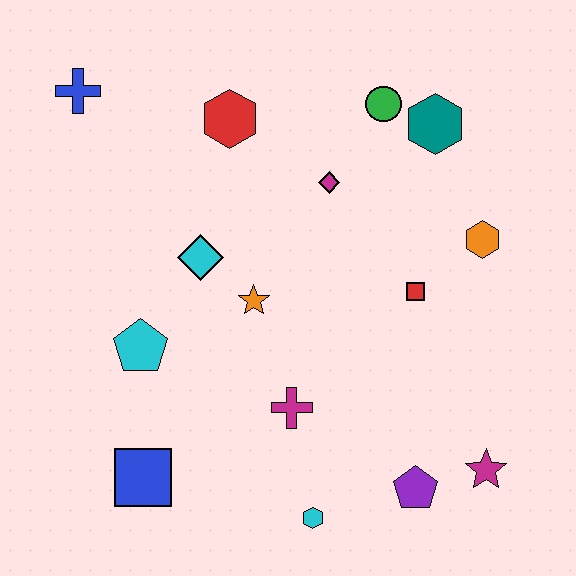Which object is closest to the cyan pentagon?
The cyan diamond is closest to the cyan pentagon.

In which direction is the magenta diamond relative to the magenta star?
The magenta diamond is above the magenta star.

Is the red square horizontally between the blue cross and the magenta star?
Yes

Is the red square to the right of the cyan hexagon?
Yes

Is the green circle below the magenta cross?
No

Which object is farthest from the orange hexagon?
The blue cross is farthest from the orange hexagon.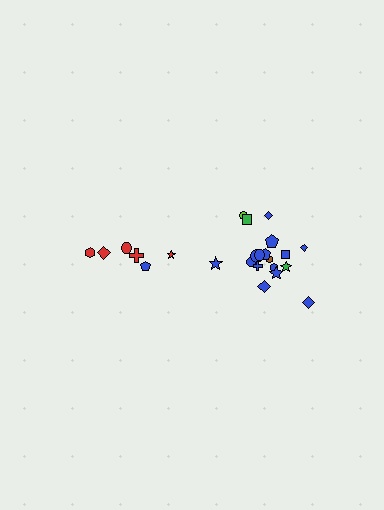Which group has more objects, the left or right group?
The right group.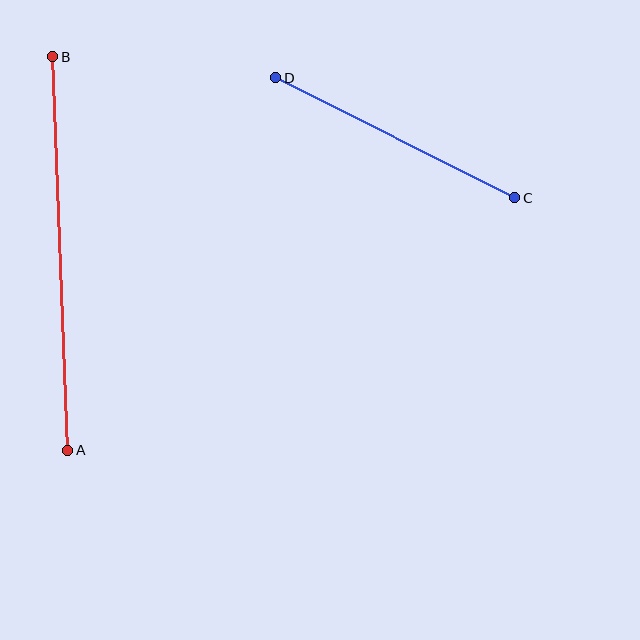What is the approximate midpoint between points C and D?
The midpoint is at approximately (395, 138) pixels.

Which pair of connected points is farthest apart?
Points A and B are farthest apart.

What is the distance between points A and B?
The distance is approximately 394 pixels.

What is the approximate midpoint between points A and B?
The midpoint is at approximately (60, 254) pixels.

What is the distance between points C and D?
The distance is approximately 267 pixels.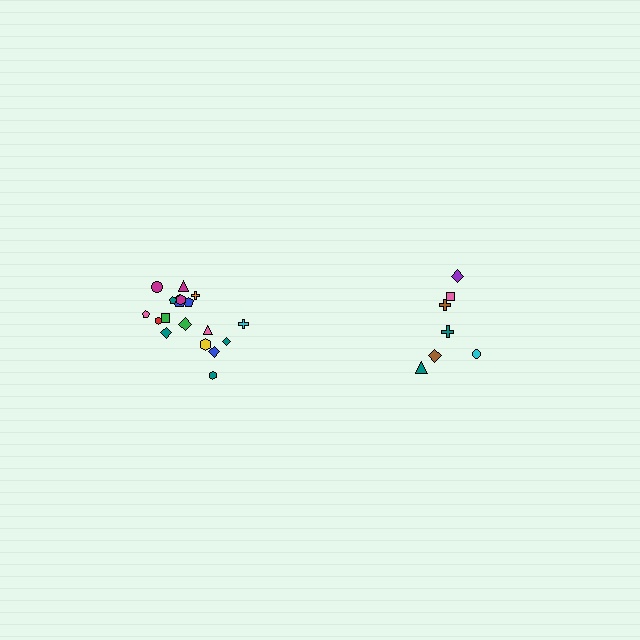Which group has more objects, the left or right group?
The left group.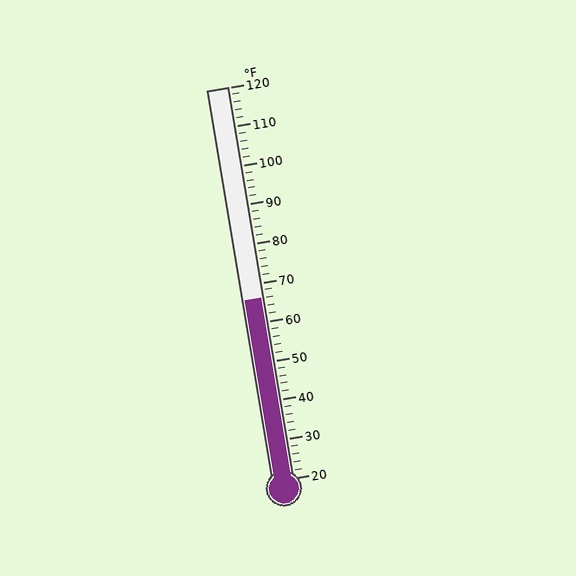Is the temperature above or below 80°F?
The temperature is below 80°F.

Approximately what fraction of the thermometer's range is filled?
The thermometer is filled to approximately 45% of its range.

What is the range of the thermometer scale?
The thermometer scale ranges from 20°F to 120°F.